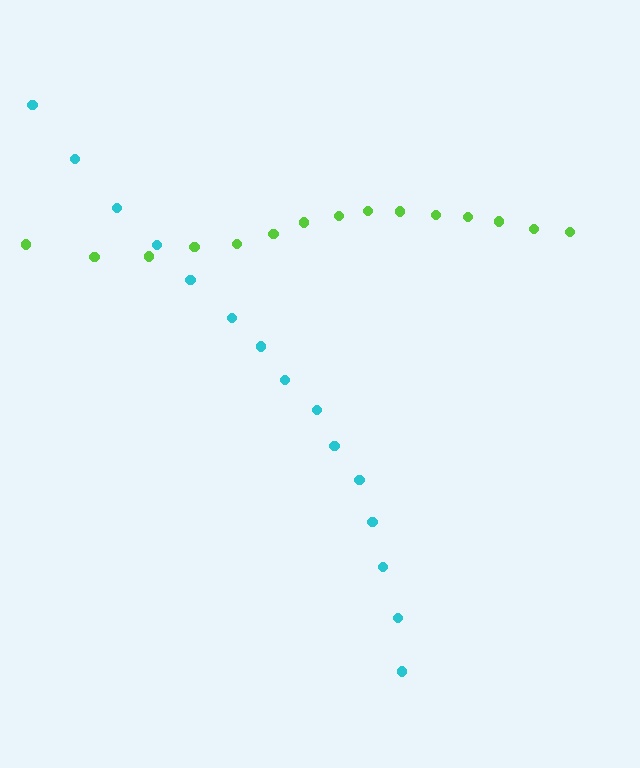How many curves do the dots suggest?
There are 2 distinct paths.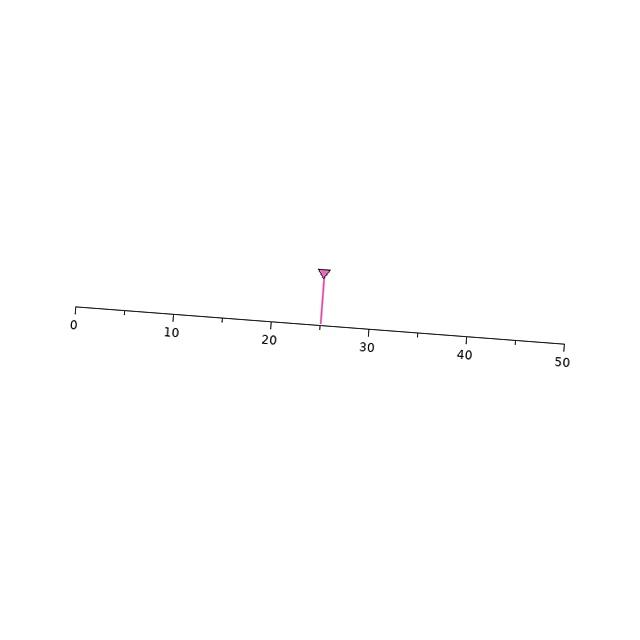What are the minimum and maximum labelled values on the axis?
The axis runs from 0 to 50.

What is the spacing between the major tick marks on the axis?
The major ticks are spaced 10 apart.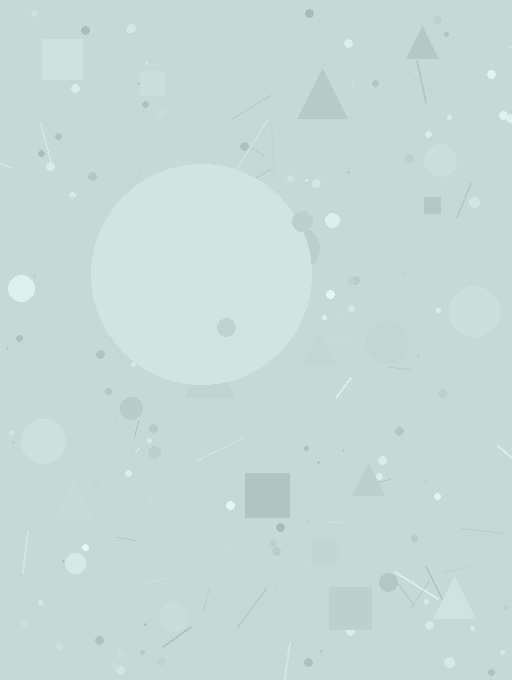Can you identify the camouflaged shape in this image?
The camouflaged shape is a circle.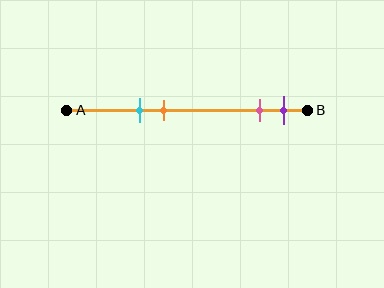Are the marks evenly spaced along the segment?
No, the marks are not evenly spaced.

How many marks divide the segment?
There are 4 marks dividing the segment.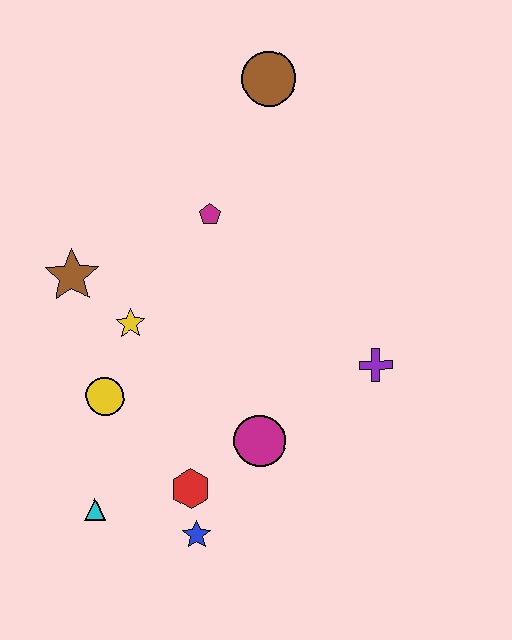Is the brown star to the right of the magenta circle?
No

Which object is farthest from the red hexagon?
The brown circle is farthest from the red hexagon.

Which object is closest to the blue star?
The red hexagon is closest to the blue star.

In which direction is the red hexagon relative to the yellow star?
The red hexagon is below the yellow star.